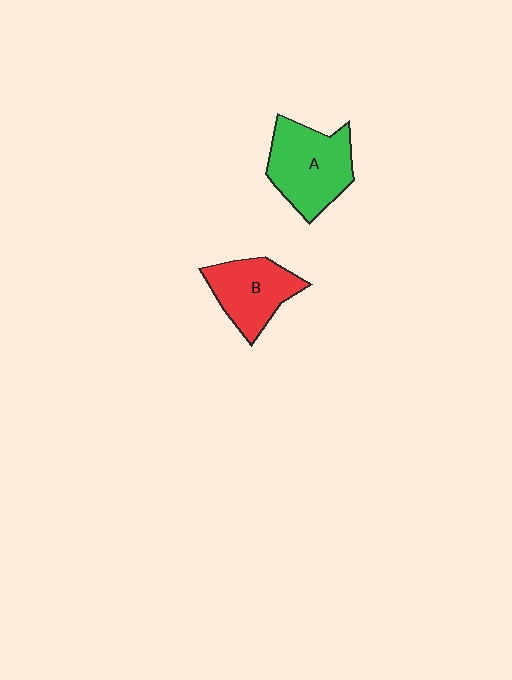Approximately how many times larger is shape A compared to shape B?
Approximately 1.3 times.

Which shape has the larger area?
Shape A (green).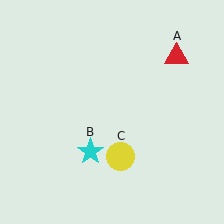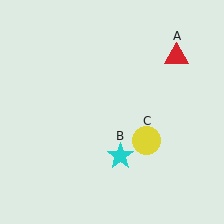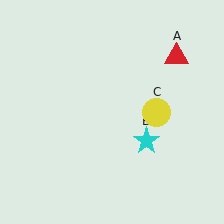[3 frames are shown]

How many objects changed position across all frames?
2 objects changed position: cyan star (object B), yellow circle (object C).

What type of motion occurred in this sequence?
The cyan star (object B), yellow circle (object C) rotated counterclockwise around the center of the scene.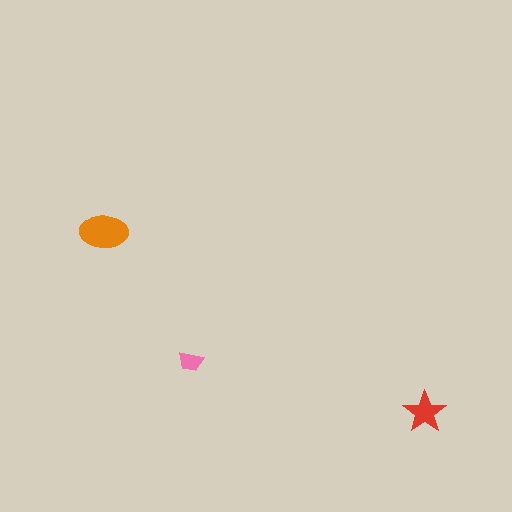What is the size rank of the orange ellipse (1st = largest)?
1st.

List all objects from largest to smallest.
The orange ellipse, the red star, the pink trapezoid.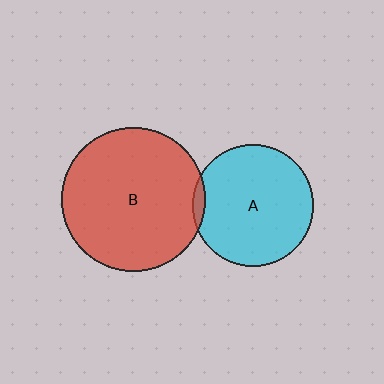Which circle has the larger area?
Circle B (red).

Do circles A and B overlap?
Yes.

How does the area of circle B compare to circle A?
Approximately 1.4 times.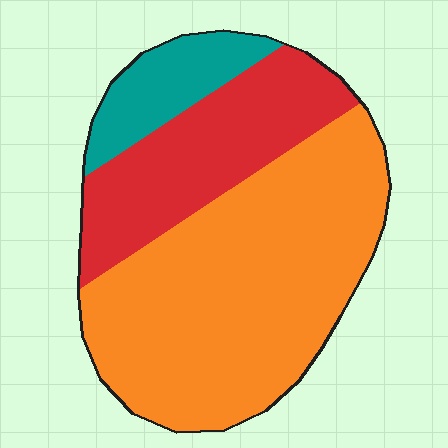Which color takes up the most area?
Orange, at roughly 60%.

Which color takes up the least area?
Teal, at roughly 10%.